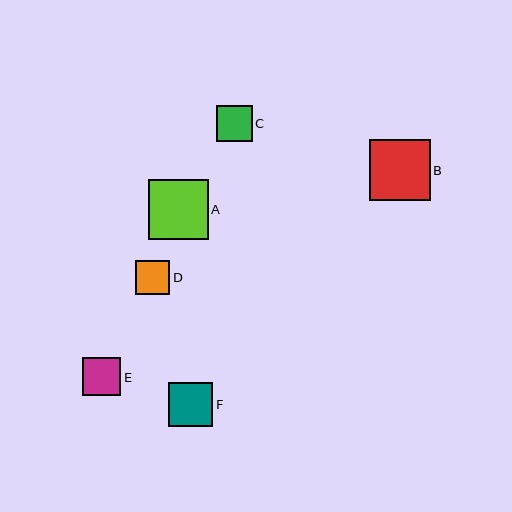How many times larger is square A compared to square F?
Square A is approximately 1.4 times the size of square F.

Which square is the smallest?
Square D is the smallest with a size of approximately 34 pixels.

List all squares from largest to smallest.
From largest to smallest: B, A, F, E, C, D.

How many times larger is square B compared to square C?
Square B is approximately 1.7 times the size of square C.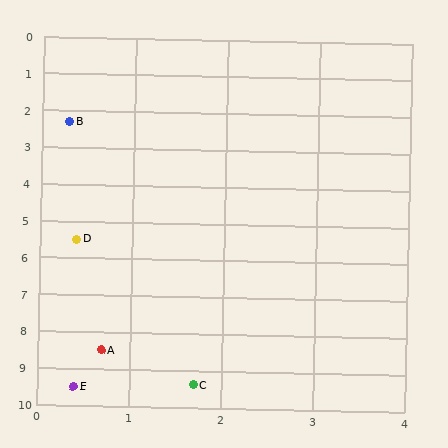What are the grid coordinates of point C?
Point C is at approximately (1.7, 9.4).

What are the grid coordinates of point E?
Point E is at approximately (0.4, 9.5).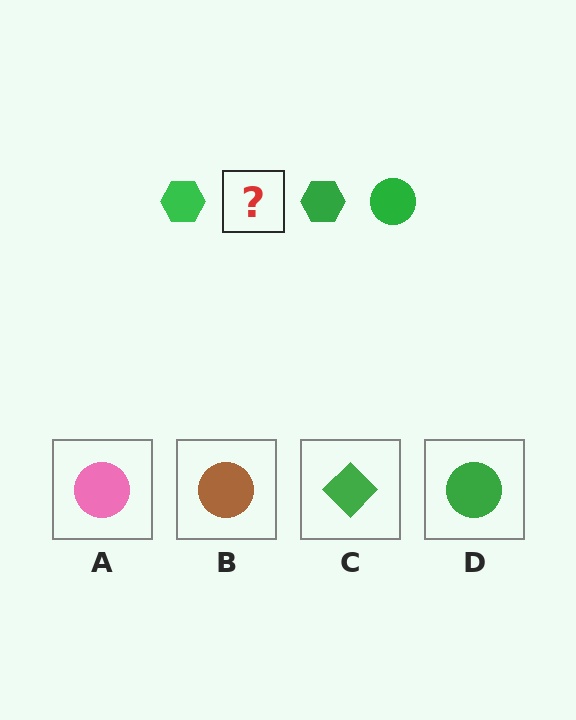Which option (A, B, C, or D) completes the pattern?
D.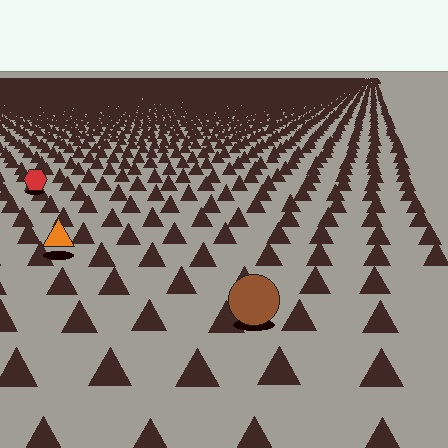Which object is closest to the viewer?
The brown circle is closest. The texture marks near it are larger and more spread out.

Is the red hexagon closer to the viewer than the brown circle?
No. The brown circle is closer — you can tell from the texture gradient: the ground texture is coarser near it.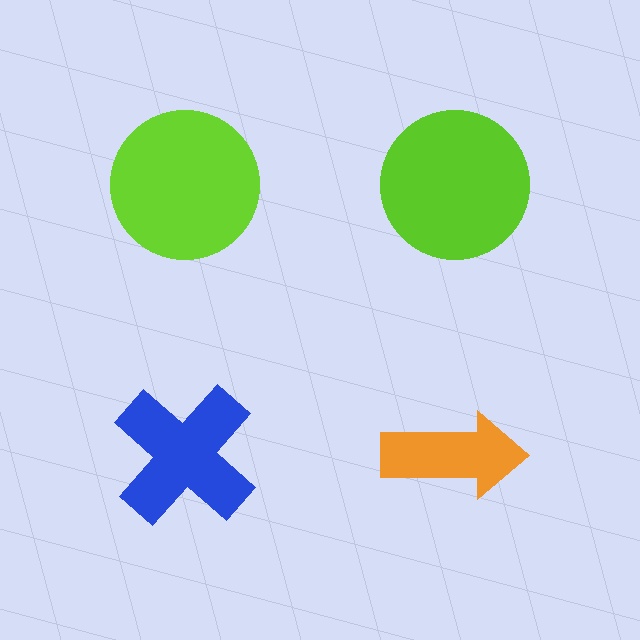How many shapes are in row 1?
2 shapes.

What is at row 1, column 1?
A lime circle.